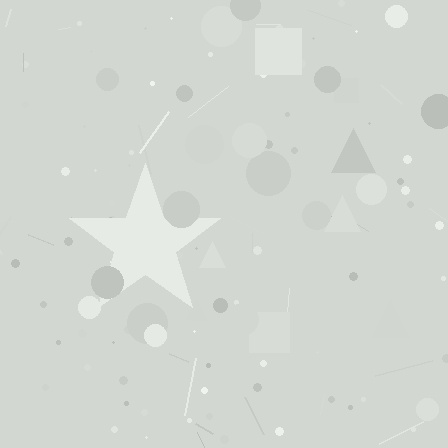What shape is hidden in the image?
A star is hidden in the image.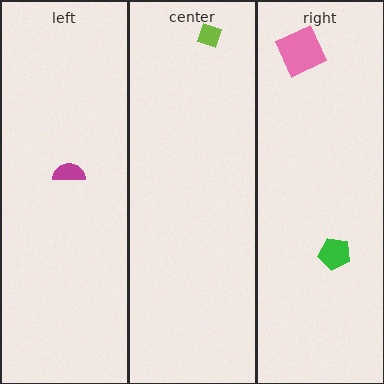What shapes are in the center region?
The lime diamond.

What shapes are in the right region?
The green pentagon, the pink square.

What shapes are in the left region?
The magenta semicircle.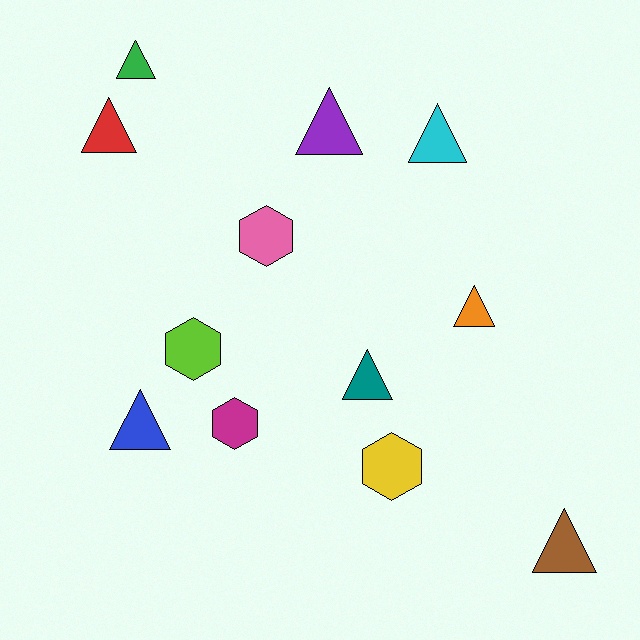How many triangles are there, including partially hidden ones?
There are 8 triangles.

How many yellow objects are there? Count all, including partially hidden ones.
There is 1 yellow object.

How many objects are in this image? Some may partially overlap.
There are 12 objects.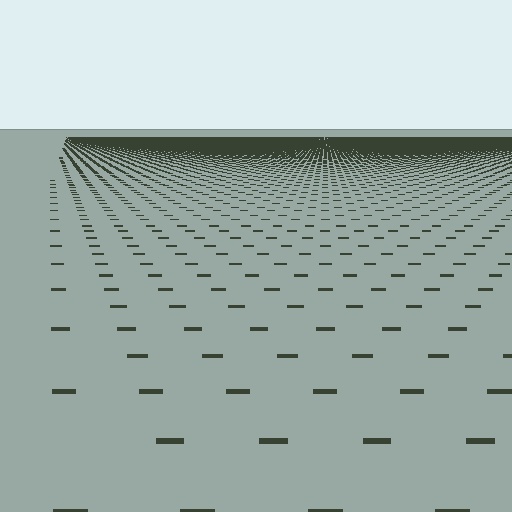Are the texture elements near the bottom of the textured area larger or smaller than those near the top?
Larger. Near the bottom, elements are closer to the viewer and appear at a bigger on-screen size.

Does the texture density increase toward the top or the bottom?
Density increases toward the top.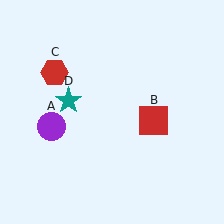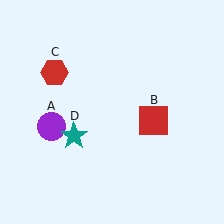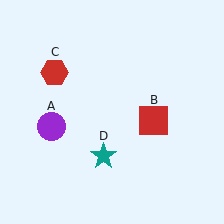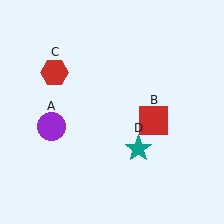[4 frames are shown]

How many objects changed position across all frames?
1 object changed position: teal star (object D).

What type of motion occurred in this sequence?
The teal star (object D) rotated counterclockwise around the center of the scene.